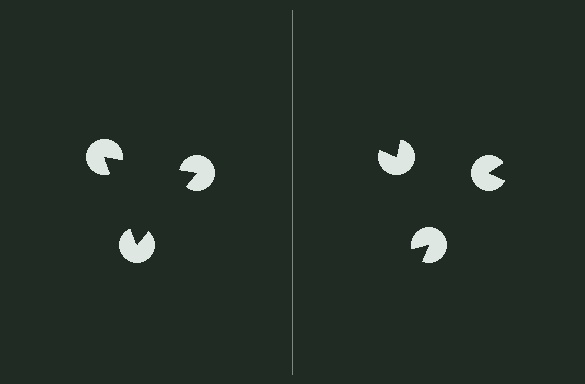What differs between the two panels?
The pac-man discs are positioned identically on both sides; only the wedge orientations differ. On the left they align to a triangle; on the right they are misaligned.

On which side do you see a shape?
An illusory triangle appears on the left side. On the right side the wedge cuts are rotated, so no coherent shape forms.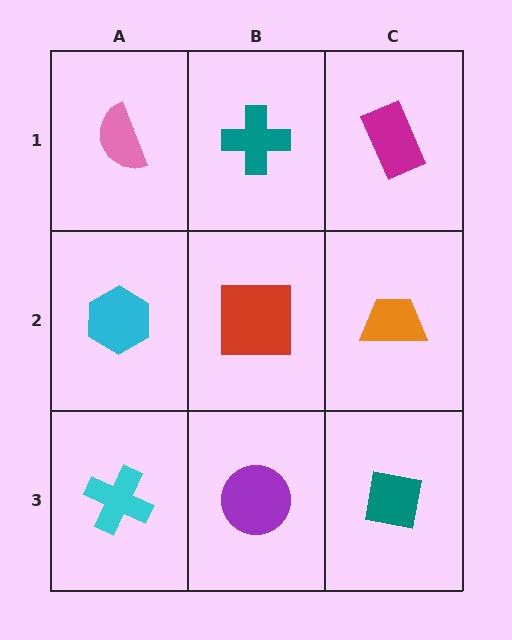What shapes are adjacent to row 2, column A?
A pink semicircle (row 1, column A), a cyan cross (row 3, column A), a red square (row 2, column B).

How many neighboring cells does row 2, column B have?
4.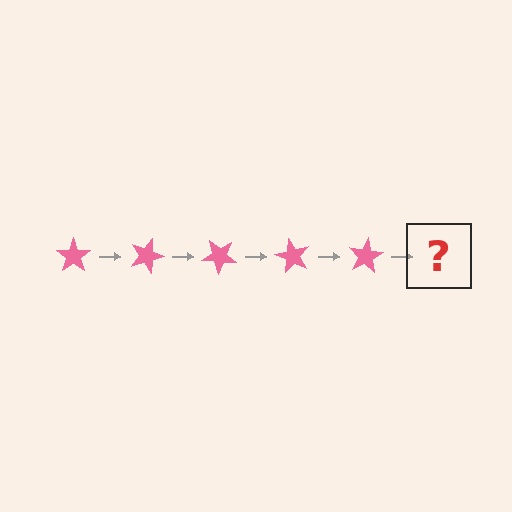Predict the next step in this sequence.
The next step is a pink star rotated 100 degrees.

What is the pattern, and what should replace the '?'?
The pattern is that the star rotates 20 degrees each step. The '?' should be a pink star rotated 100 degrees.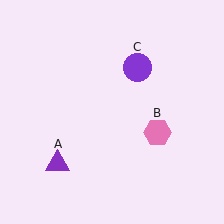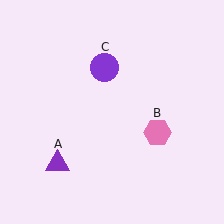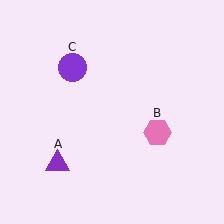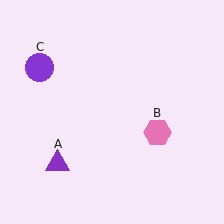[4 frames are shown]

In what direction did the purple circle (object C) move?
The purple circle (object C) moved left.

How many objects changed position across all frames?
1 object changed position: purple circle (object C).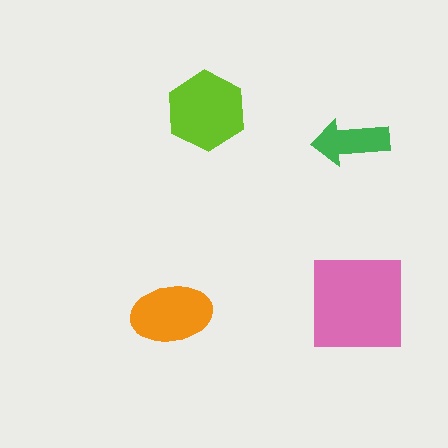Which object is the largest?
The pink square.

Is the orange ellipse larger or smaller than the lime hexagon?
Smaller.